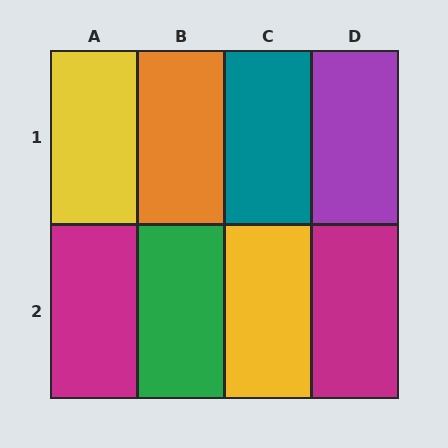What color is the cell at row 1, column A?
Yellow.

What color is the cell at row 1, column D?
Purple.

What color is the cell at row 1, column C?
Teal.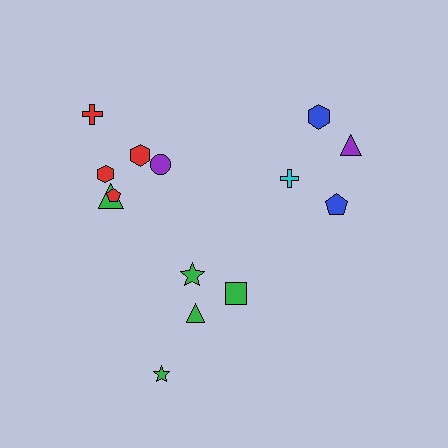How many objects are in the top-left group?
There are 6 objects.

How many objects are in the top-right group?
There are 4 objects.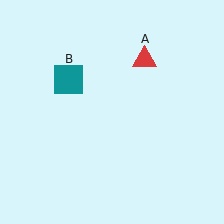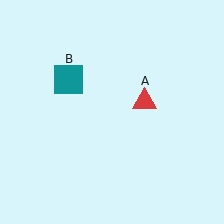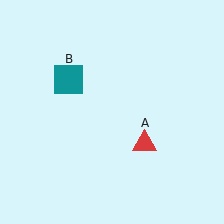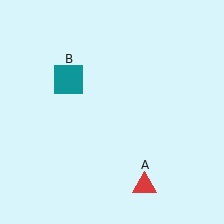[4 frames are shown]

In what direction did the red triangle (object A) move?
The red triangle (object A) moved down.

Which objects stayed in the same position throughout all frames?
Teal square (object B) remained stationary.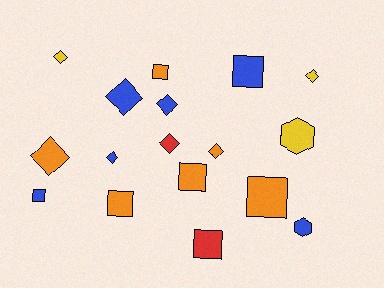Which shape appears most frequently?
Diamond, with 8 objects.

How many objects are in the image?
There are 17 objects.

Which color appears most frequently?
Blue, with 6 objects.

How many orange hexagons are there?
There are no orange hexagons.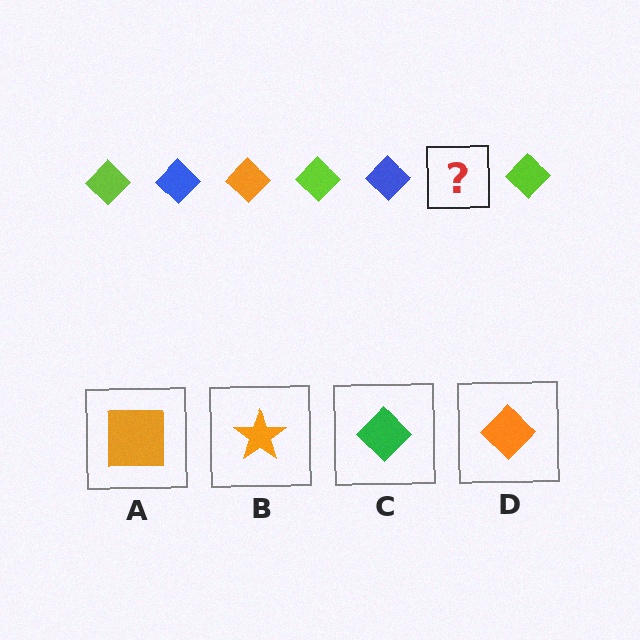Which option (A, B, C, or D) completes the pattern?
D.